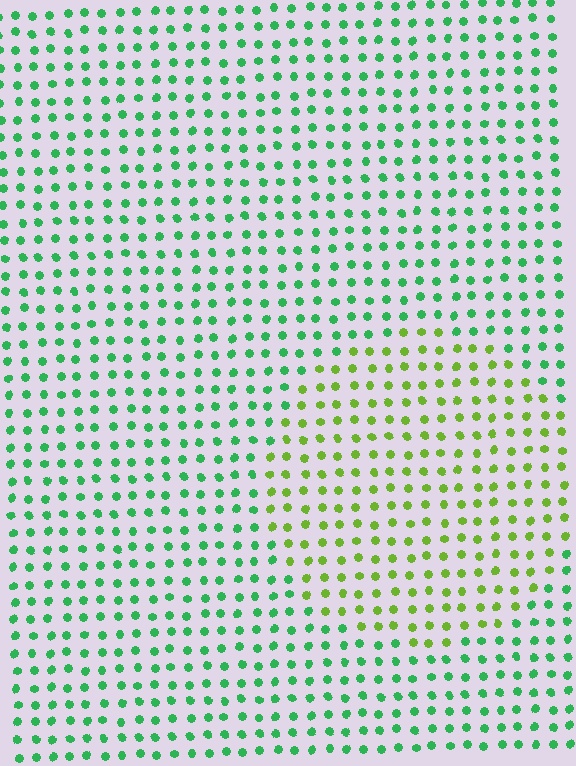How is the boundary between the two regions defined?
The boundary is defined purely by a slight shift in hue (about 45 degrees). Spacing, size, and orientation are identical on both sides.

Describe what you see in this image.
The image is filled with small green elements in a uniform arrangement. A circle-shaped region is visible where the elements are tinted to a slightly different hue, forming a subtle color boundary.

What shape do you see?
I see a circle.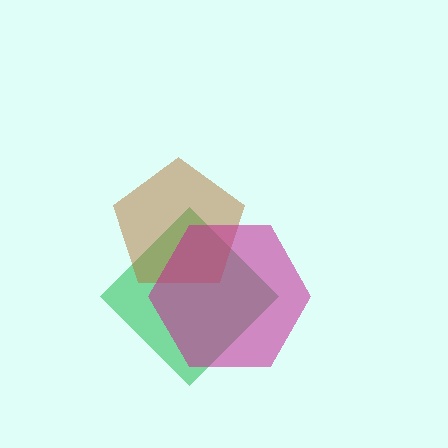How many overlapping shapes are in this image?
There are 3 overlapping shapes in the image.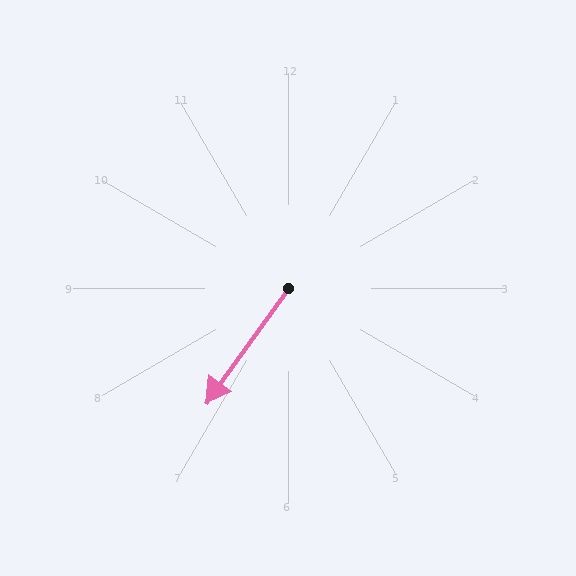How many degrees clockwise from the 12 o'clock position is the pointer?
Approximately 216 degrees.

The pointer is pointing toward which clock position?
Roughly 7 o'clock.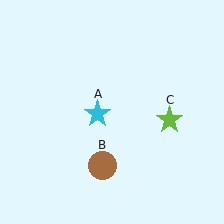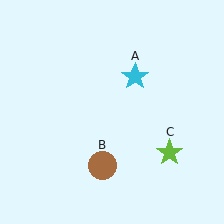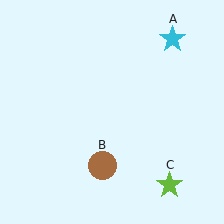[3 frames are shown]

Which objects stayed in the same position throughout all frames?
Brown circle (object B) remained stationary.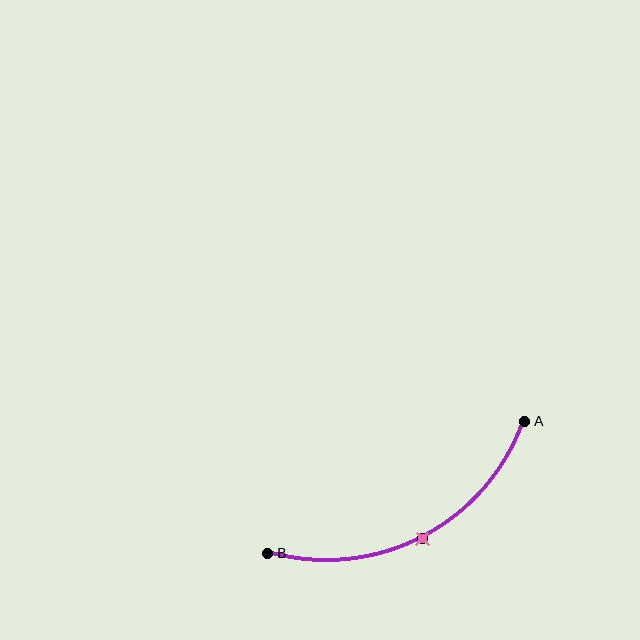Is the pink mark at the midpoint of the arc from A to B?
Yes. The pink mark lies on the arc at equal arc-length from both A and B — it is the arc midpoint.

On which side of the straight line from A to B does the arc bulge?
The arc bulges below the straight line connecting A and B.